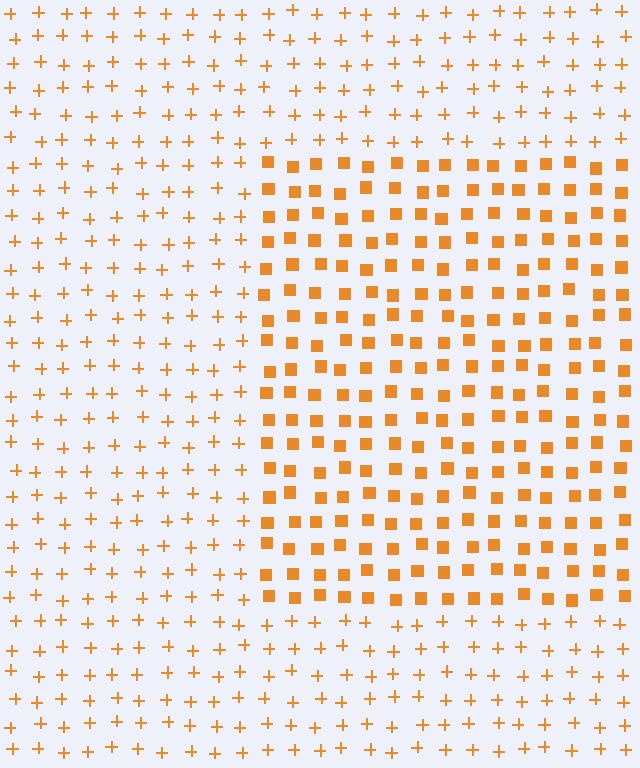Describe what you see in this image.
The image is filled with small orange elements arranged in a uniform grid. A rectangle-shaped region contains squares, while the surrounding area contains plus signs. The boundary is defined purely by the change in element shape.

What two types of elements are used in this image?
The image uses squares inside the rectangle region and plus signs outside it.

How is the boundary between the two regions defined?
The boundary is defined by a change in element shape: squares inside vs. plus signs outside. All elements share the same color and spacing.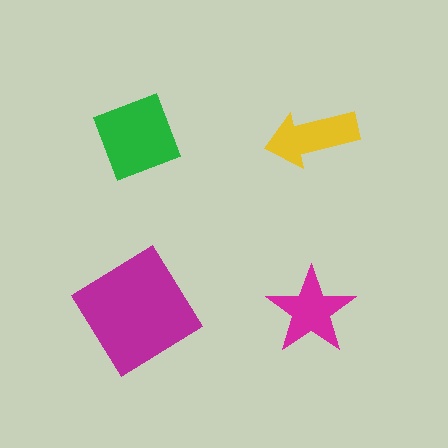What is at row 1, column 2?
A yellow arrow.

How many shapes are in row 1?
2 shapes.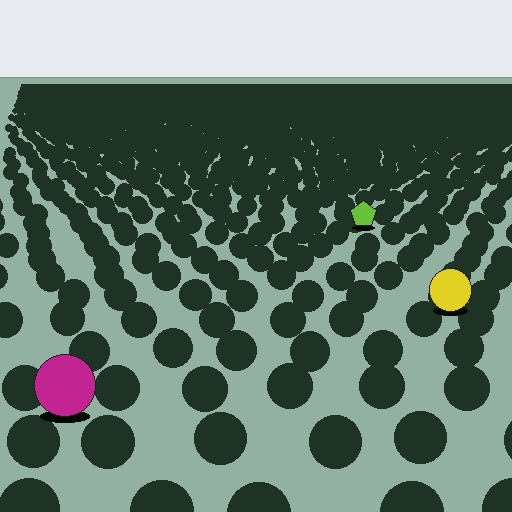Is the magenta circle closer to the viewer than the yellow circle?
Yes. The magenta circle is closer — you can tell from the texture gradient: the ground texture is coarser near it.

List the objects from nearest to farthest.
From nearest to farthest: the magenta circle, the yellow circle, the lime pentagon.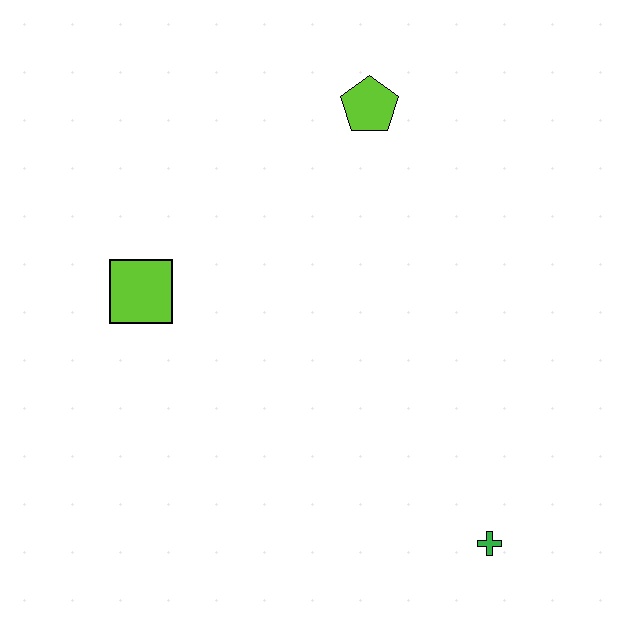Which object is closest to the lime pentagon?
The lime square is closest to the lime pentagon.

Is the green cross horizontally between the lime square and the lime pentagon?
No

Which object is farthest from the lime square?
The green cross is farthest from the lime square.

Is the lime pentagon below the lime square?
No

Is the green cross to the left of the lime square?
No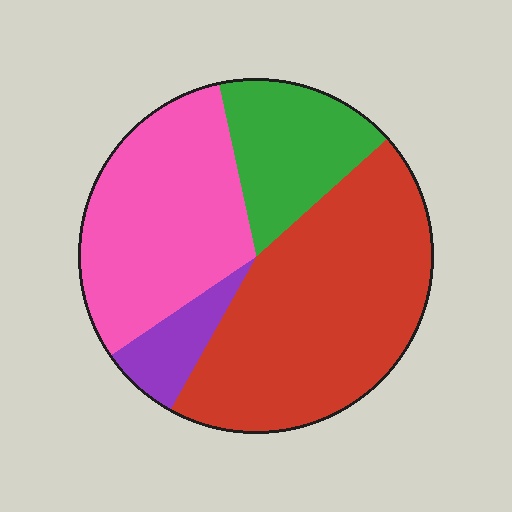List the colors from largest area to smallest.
From largest to smallest: red, pink, green, purple.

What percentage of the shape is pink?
Pink takes up about one third (1/3) of the shape.